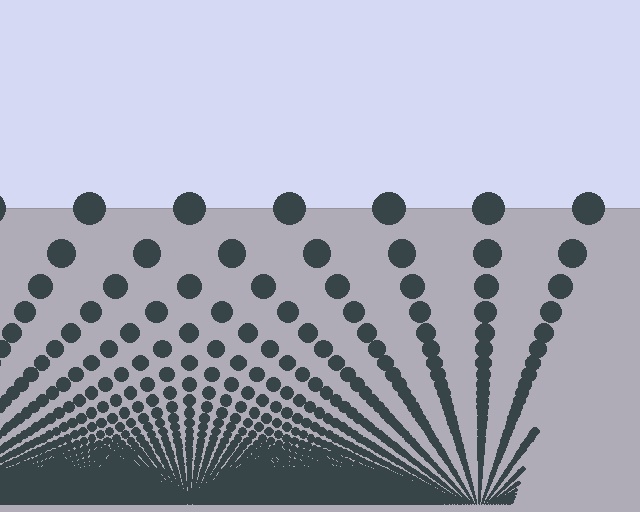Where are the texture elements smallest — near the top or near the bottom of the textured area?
Near the bottom.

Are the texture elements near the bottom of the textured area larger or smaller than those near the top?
Smaller. The gradient is inverted — elements near the bottom are smaller and denser.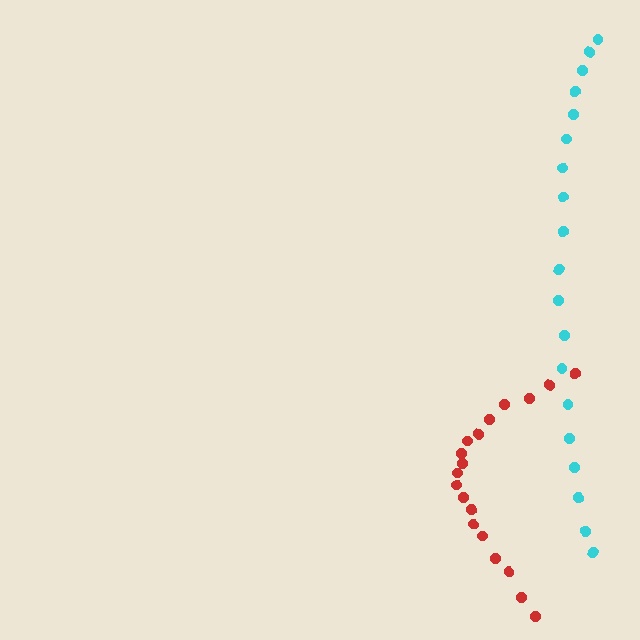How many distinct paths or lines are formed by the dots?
There are 2 distinct paths.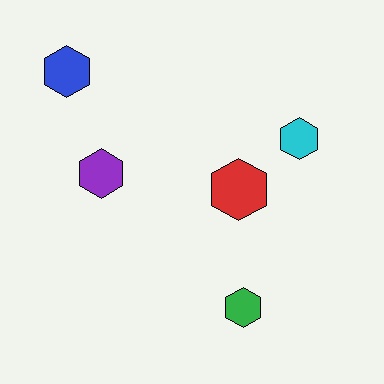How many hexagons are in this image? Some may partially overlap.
There are 5 hexagons.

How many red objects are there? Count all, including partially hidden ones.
There is 1 red object.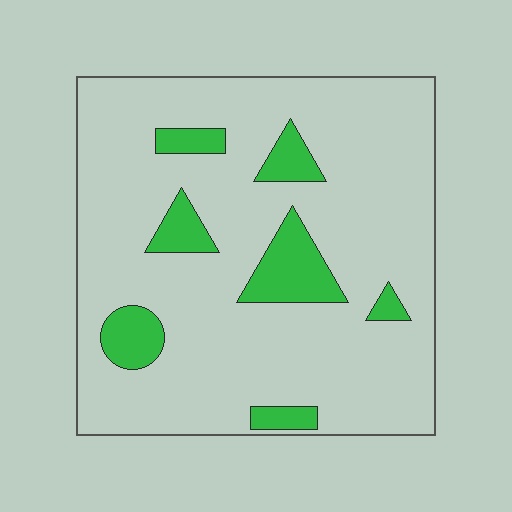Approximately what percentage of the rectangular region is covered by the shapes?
Approximately 15%.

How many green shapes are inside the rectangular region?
7.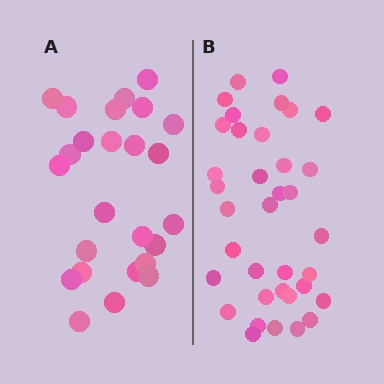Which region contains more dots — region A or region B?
Region B (the right region) has more dots.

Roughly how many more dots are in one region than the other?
Region B has roughly 12 or so more dots than region A.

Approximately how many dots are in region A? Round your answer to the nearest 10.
About 20 dots. (The exact count is 25, which rounds to 20.)